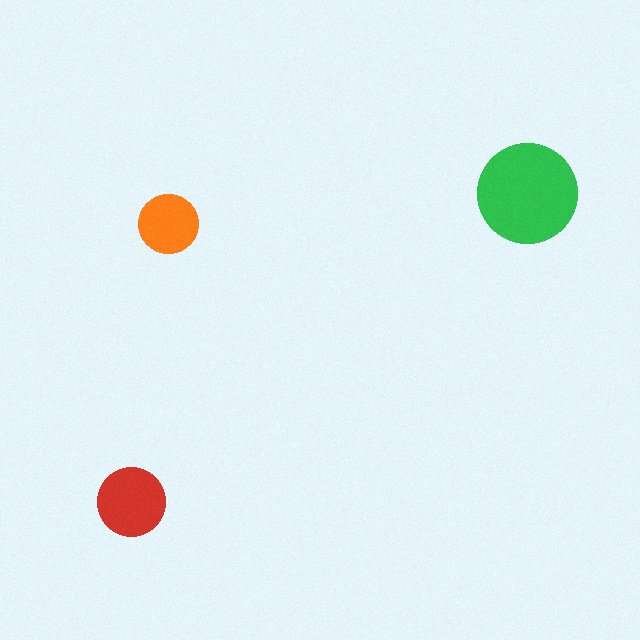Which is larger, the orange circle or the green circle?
The green one.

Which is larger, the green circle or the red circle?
The green one.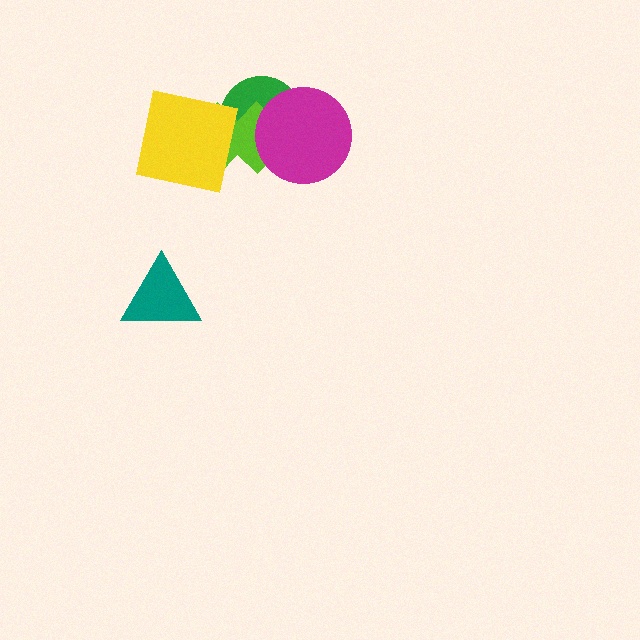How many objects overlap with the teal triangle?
0 objects overlap with the teal triangle.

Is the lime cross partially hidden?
Yes, it is partially covered by another shape.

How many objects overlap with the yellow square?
1 object overlaps with the yellow square.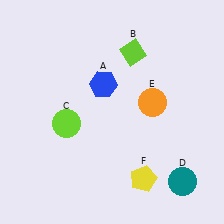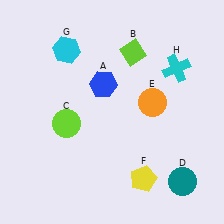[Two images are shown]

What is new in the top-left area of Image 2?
A cyan hexagon (G) was added in the top-left area of Image 2.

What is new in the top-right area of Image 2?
A cyan cross (H) was added in the top-right area of Image 2.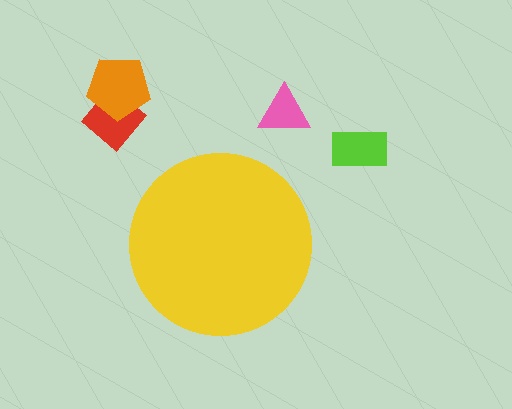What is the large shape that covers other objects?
A yellow circle.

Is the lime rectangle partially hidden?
No, the lime rectangle is fully visible.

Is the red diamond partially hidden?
No, the red diamond is fully visible.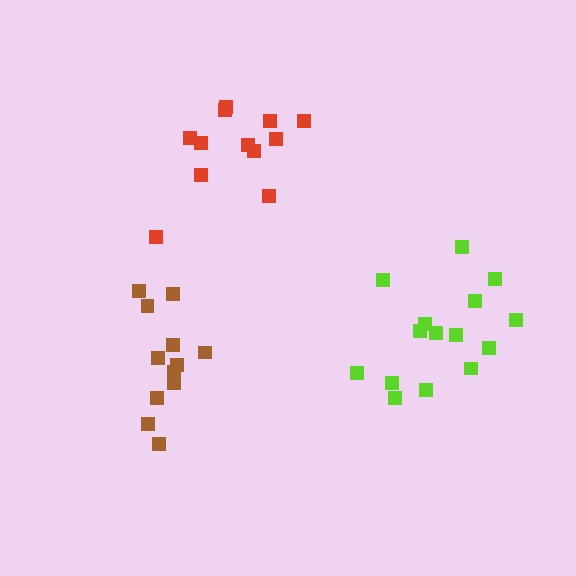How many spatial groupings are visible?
There are 3 spatial groupings.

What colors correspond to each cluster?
The clusters are colored: red, brown, lime.